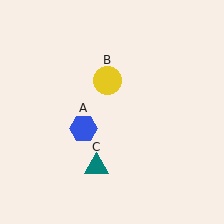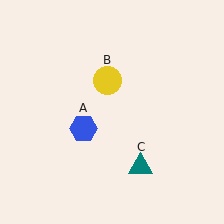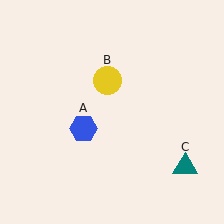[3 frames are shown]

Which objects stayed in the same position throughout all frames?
Blue hexagon (object A) and yellow circle (object B) remained stationary.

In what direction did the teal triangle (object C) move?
The teal triangle (object C) moved right.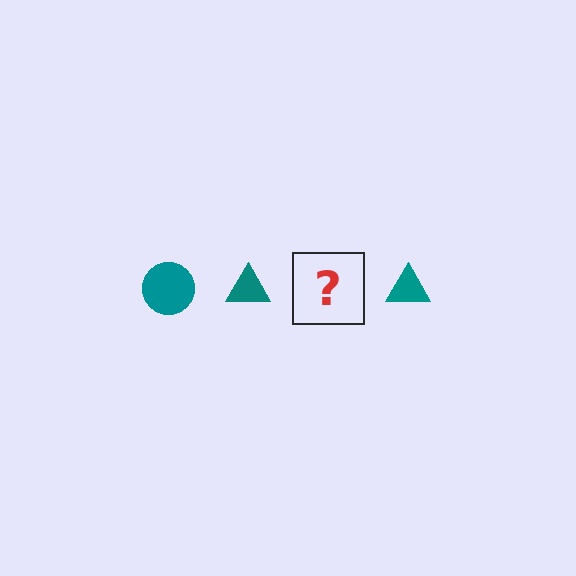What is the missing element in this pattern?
The missing element is a teal circle.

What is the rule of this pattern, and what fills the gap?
The rule is that the pattern cycles through circle, triangle shapes in teal. The gap should be filled with a teal circle.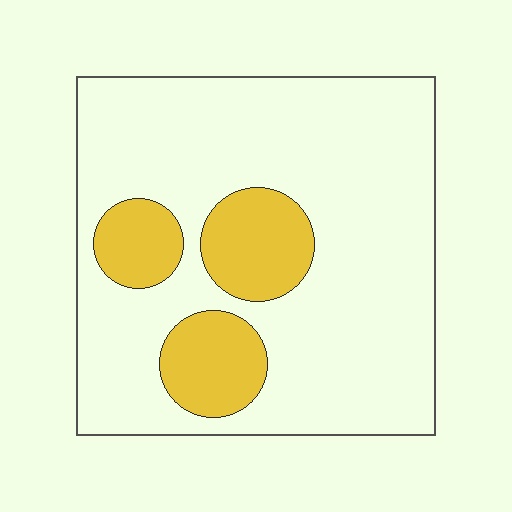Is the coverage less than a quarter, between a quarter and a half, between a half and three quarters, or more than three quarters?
Less than a quarter.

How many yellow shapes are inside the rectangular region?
3.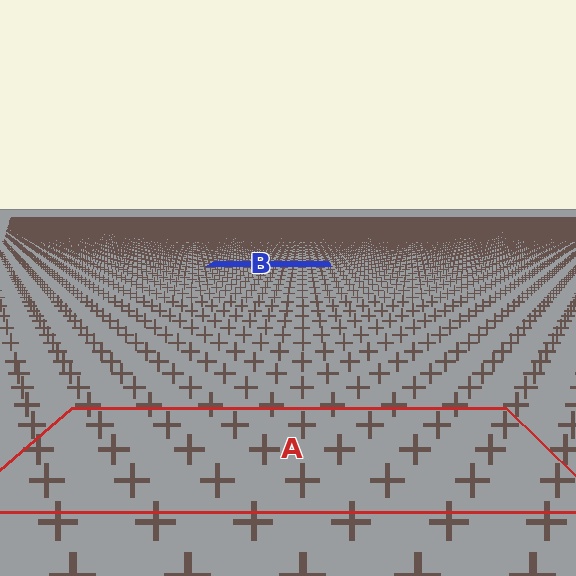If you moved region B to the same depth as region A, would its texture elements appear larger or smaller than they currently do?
They would appear larger. At a closer depth, the same texture elements are projected at a bigger on-screen size.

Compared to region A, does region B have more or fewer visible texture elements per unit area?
Region B has more texture elements per unit area — they are packed more densely because it is farther away.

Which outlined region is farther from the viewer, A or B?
Region B is farther from the viewer — the texture elements inside it appear smaller and more densely packed.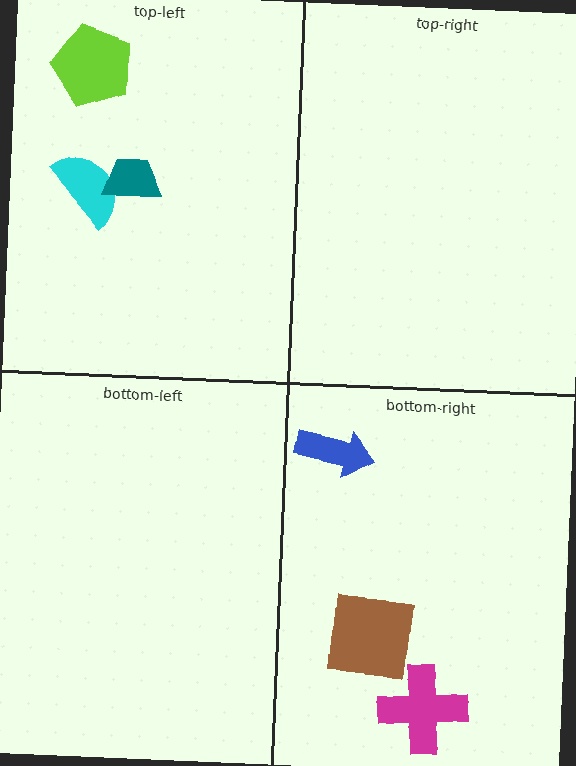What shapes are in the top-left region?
The lime pentagon, the cyan semicircle, the teal trapezoid.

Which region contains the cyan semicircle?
The top-left region.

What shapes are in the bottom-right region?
The magenta cross, the brown square, the blue arrow.